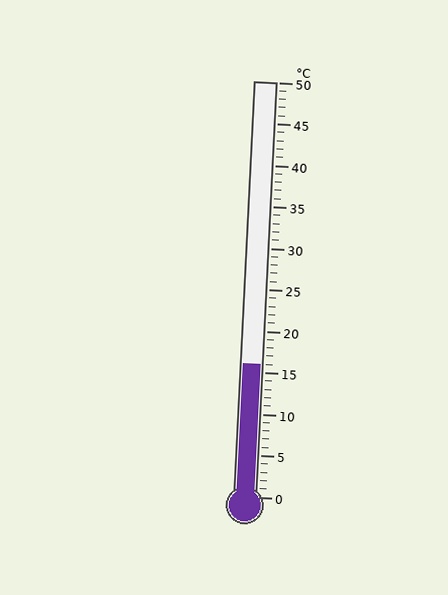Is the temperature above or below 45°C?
The temperature is below 45°C.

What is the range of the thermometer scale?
The thermometer scale ranges from 0°C to 50°C.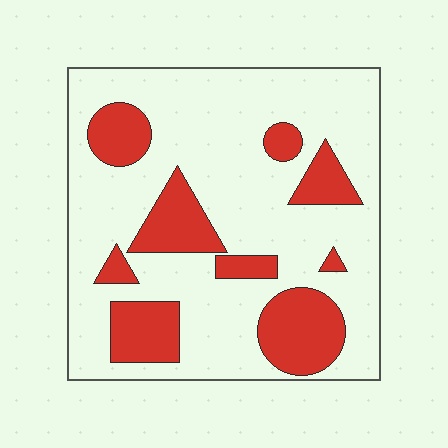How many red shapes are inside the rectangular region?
9.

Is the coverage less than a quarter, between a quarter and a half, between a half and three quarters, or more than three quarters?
Between a quarter and a half.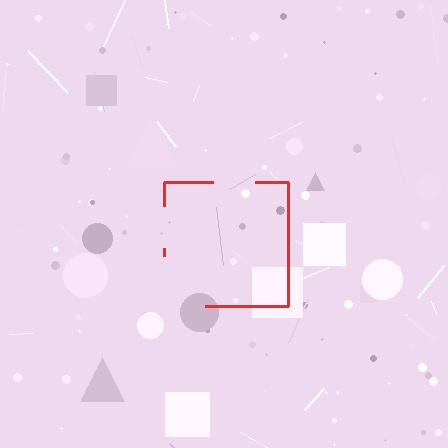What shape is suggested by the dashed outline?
The dashed outline suggests a square.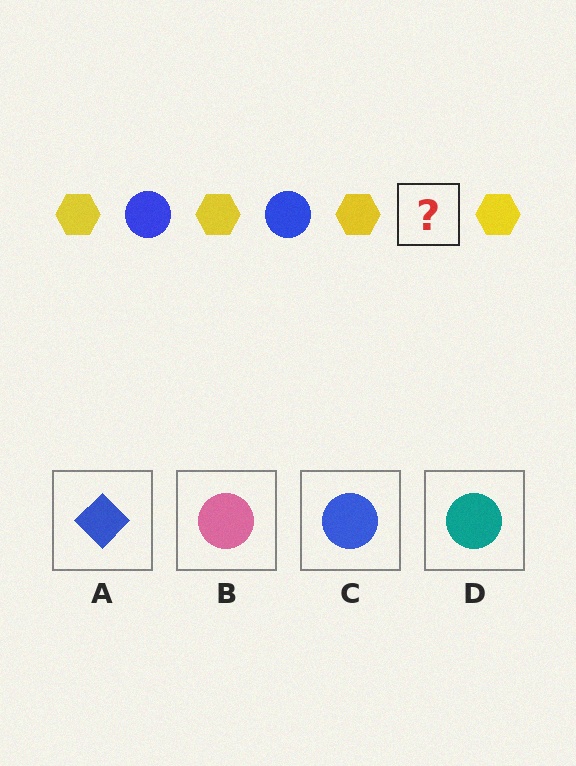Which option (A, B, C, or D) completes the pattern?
C.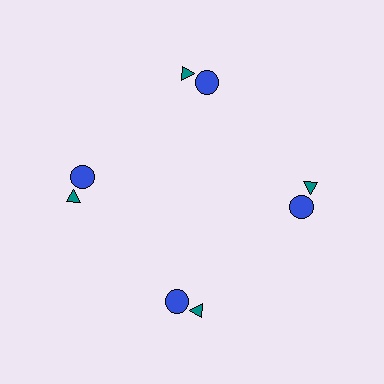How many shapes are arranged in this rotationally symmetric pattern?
There are 8 shapes, arranged in 4 groups of 2.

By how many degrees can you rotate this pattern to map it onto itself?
The pattern maps onto itself every 90 degrees of rotation.